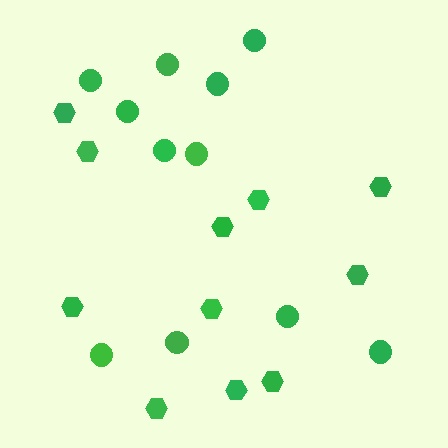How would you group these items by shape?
There are 2 groups: one group of hexagons (11) and one group of circles (11).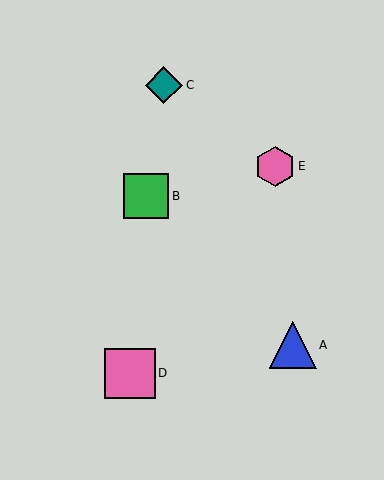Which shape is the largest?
The pink square (labeled D) is the largest.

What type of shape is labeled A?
Shape A is a blue triangle.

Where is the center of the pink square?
The center of the pink square is at (130, 373).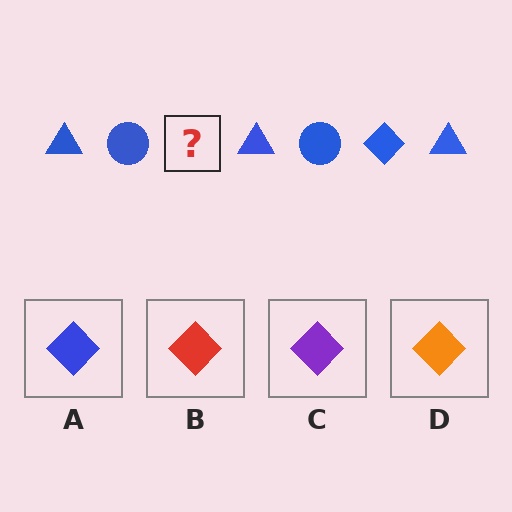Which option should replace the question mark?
Option A.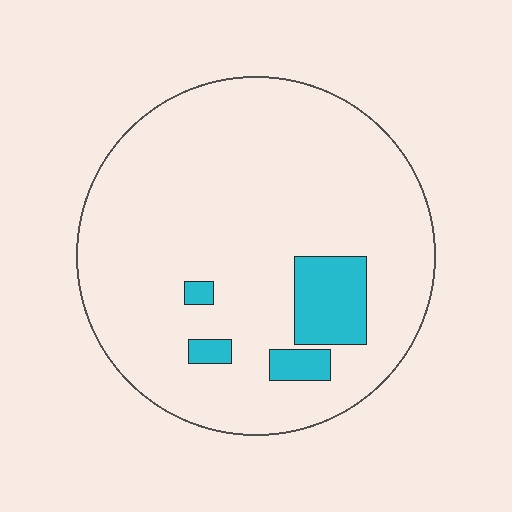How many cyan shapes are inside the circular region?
4.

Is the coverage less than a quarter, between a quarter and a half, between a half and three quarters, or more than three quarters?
Less than a quarter.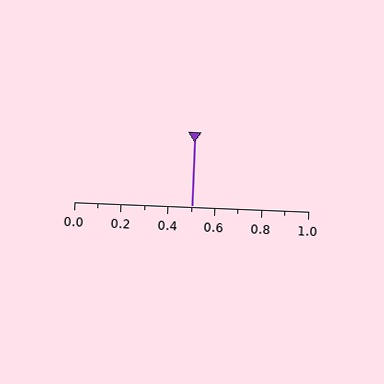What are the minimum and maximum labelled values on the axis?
The axis runs from 0.0 to 1.0.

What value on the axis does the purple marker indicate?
The marker indicates approximately 0.5.